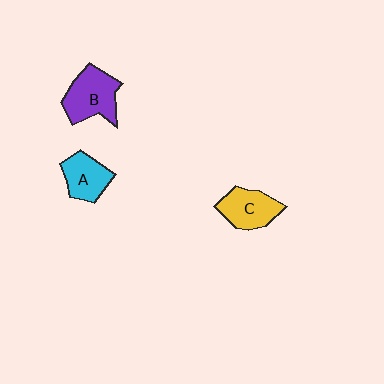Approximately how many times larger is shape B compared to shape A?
Approximately 1.3 times.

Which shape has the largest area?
Shape B (purple).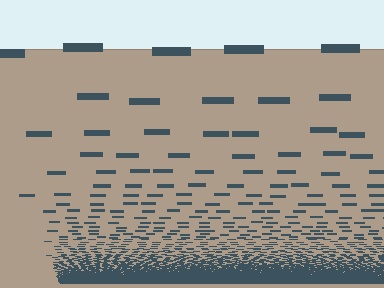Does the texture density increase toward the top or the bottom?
Density increases toward the bottom.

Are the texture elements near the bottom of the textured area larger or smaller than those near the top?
Smaller. The gradient is inverted — elements near the bottom are smaller and denser.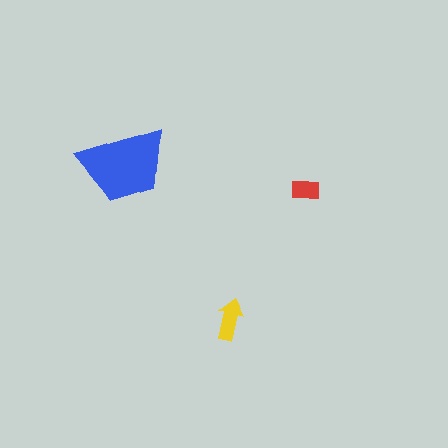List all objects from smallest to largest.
The red rectangle, the yellow arrow, the blue trapezoid.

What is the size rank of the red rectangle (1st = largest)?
3rd.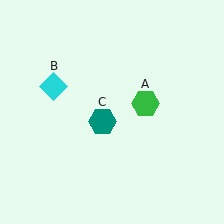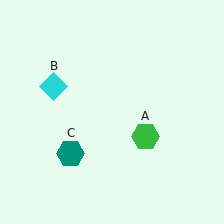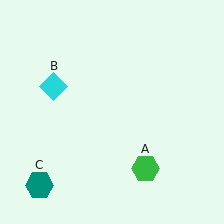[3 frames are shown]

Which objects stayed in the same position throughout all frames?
Cyan diamond (object B) remained stationary.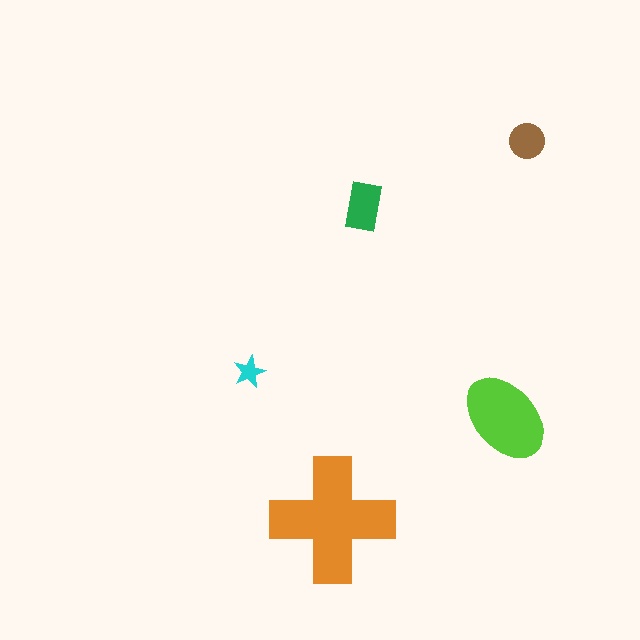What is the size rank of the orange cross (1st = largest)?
1st.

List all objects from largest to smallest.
The orange cross, the lime ellipse, the green rectangle, the brown circle, the cyan star.